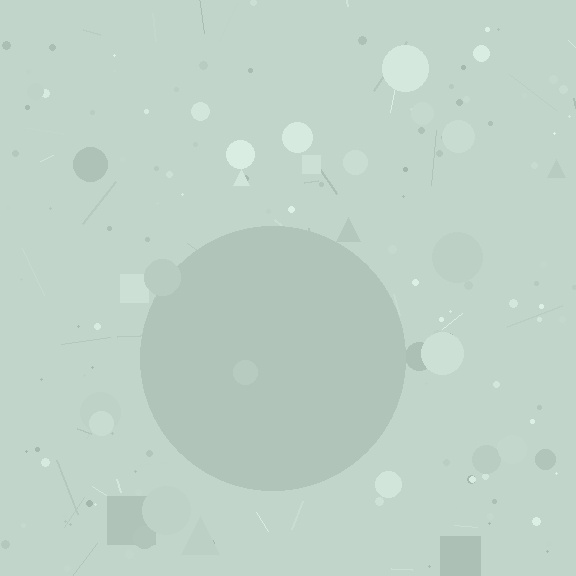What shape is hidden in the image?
A circle is hidden in the image.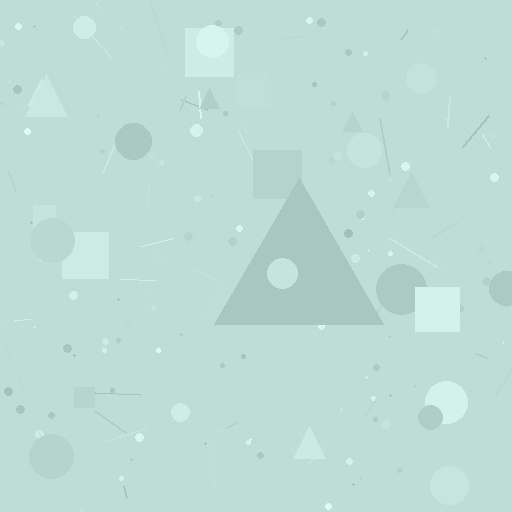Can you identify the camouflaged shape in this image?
The camouflaged shape is a triangle.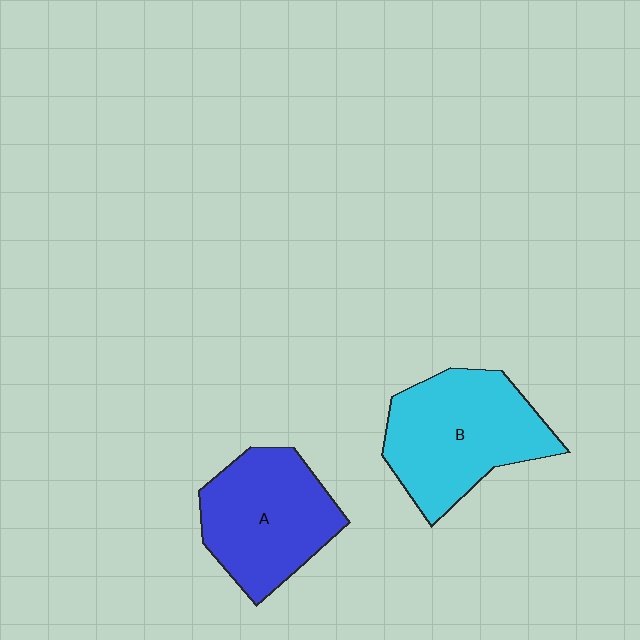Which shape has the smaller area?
Shape A (blue).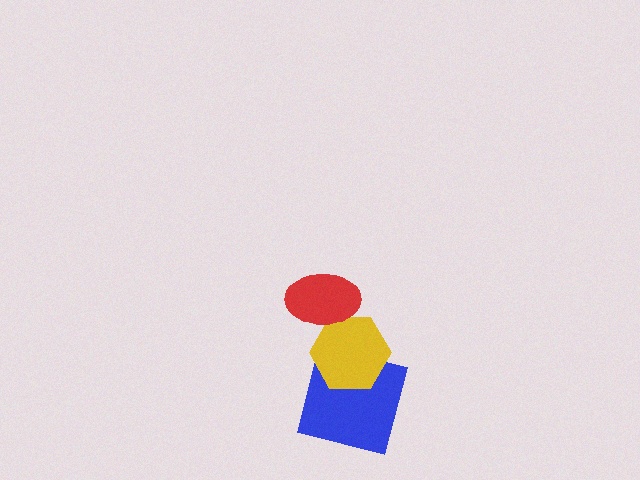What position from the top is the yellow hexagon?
The yellow hexagon is 2nd from the top.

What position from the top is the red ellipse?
The red ellipse is 1st from the top.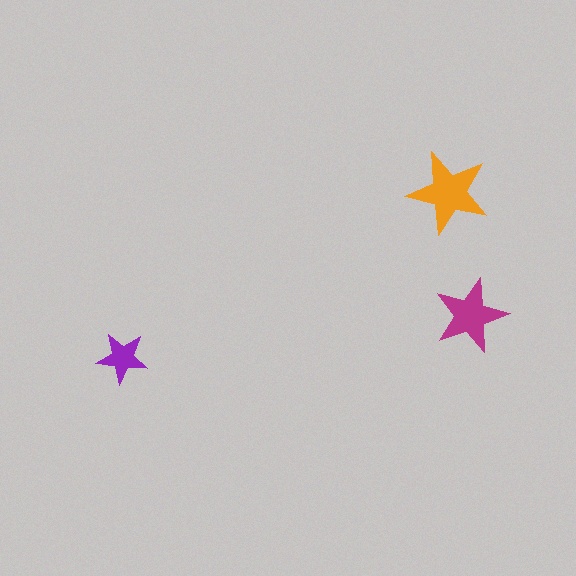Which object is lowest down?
The purple star is bottommost.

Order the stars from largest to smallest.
the orange one, the magenta one, the purple one.